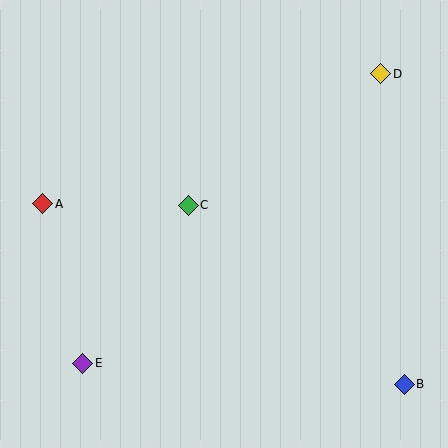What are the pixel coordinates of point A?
Point A is at (43, 204).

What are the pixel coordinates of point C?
Point C is at (188, 205).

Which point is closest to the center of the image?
Point C at (188, 205) is closest to the center.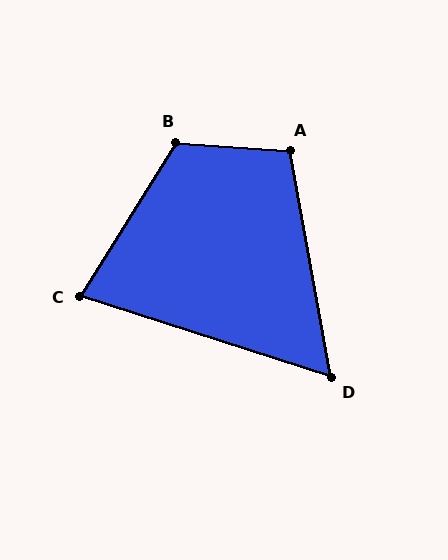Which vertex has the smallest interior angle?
D, at approximately 62 degrees.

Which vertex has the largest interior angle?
B, at approximately 118 degrees.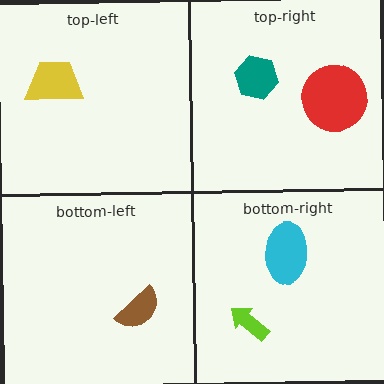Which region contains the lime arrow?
The bottom-right region.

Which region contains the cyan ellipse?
The bottom-right region.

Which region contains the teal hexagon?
The top-right region.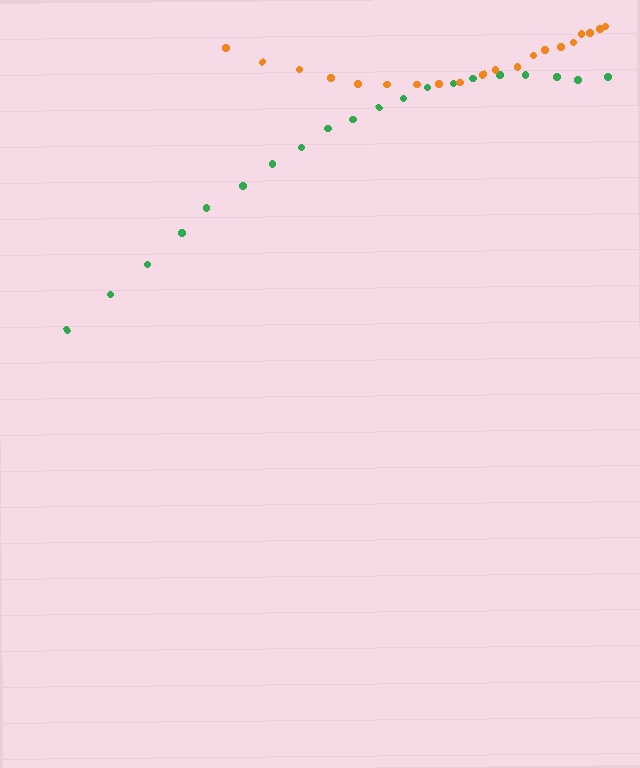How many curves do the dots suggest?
There are 2 distinct paths.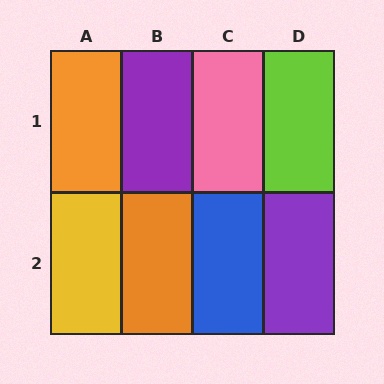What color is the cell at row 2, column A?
Yellow.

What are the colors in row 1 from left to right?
Orange, purple, pink, lime.